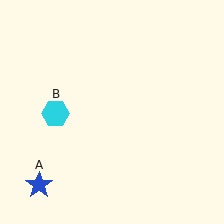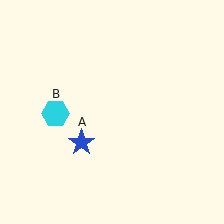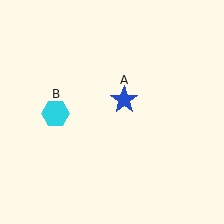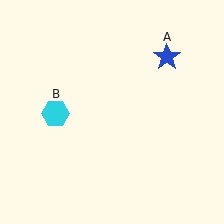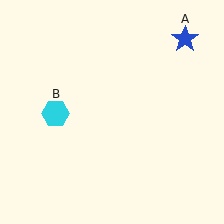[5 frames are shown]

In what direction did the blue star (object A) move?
The blue star (object A) moved up and to the right.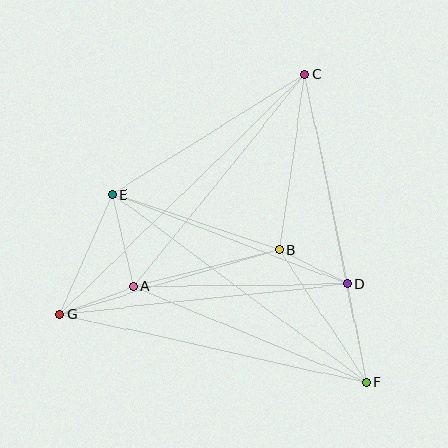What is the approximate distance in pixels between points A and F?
The distance between A and F is approximately 252 pixels.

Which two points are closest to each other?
Points B and D are closest to each other.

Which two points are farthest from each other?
Points C and G are farthest from each other.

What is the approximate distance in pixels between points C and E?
The distance between C and E is approximately 228 pixels.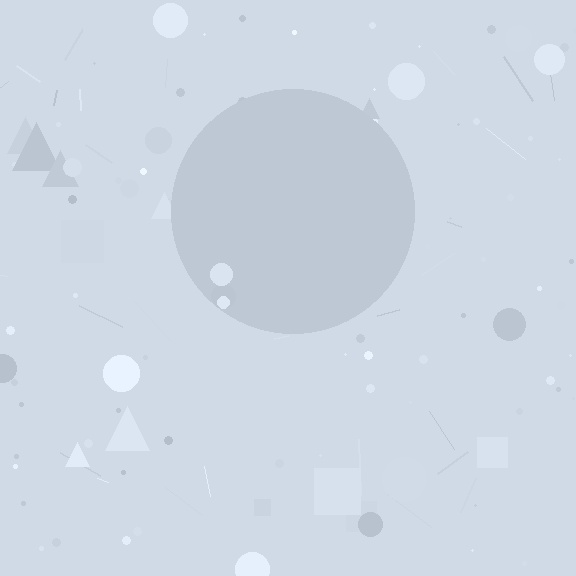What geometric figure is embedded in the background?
A circle is embedded in the background.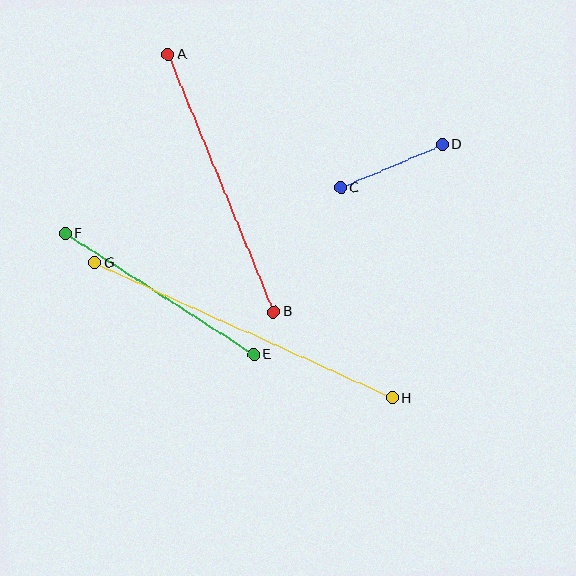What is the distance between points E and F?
The distance is approximately 224 pixels.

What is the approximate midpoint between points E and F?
The midpoint is at approximately (160, 294) pixels.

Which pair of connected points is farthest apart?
Points G and H are farthest apart.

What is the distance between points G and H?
The distance is approximately 327 pixels.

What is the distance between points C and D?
The distance is approximately 110 pixels.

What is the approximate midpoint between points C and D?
The midpoint is at approximately (391, 166) pixels.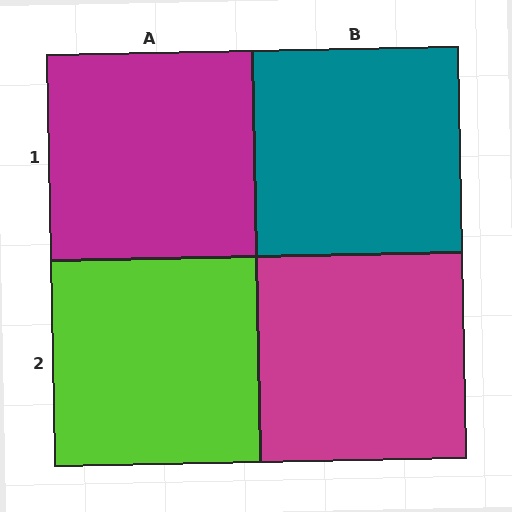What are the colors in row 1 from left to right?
Magenta, teal.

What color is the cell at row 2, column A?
Lime.